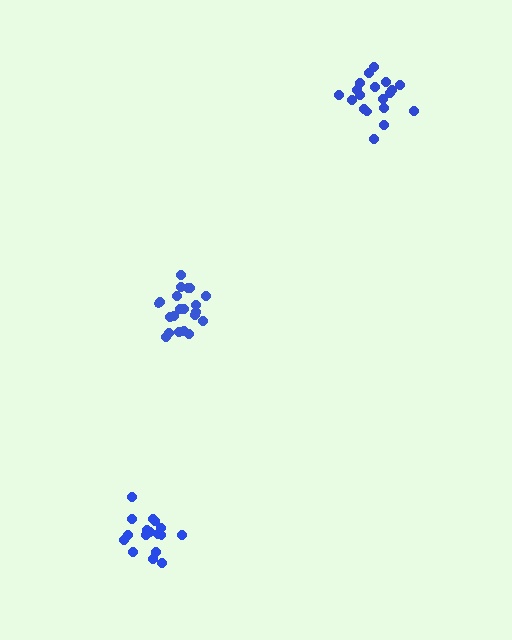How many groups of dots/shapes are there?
There are 3 groups.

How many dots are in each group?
Group 1: 19 dots, Group 2: 21 dots, Group 3: 17 dots (57 total).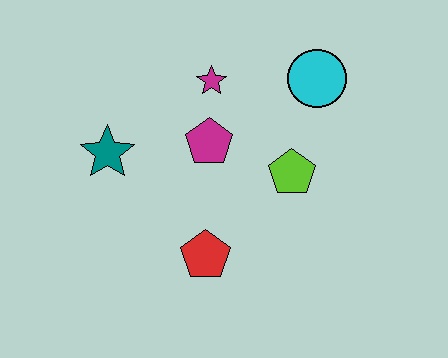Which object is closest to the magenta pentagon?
The magenta star is closest to the magenta pentagon.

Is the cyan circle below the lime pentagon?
No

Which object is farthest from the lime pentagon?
The teal star is farthest from the lime pentagon.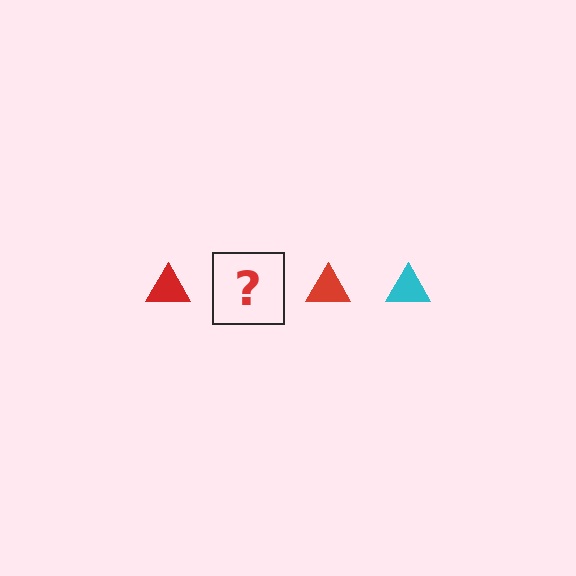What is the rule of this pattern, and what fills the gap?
The rule is that the pattern cycles through red, cyan triangles. The gap should be filled with a cyan triangle.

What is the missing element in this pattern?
The missing element is a cyan triangle.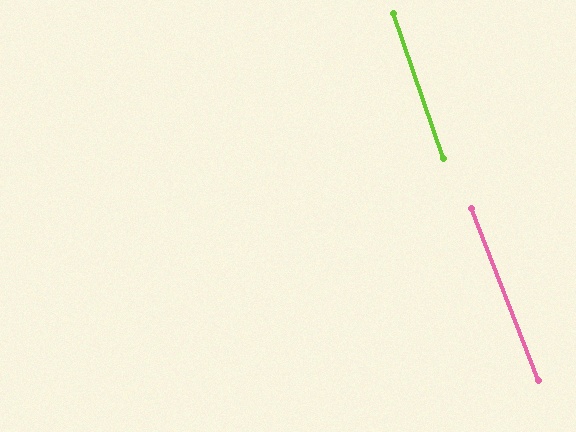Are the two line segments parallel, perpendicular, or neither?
Parallel — their directions differ by only 2.0°.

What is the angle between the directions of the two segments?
Approximately 2 degrees.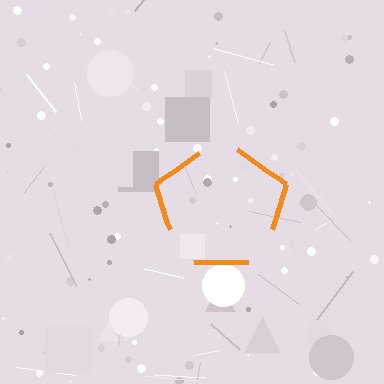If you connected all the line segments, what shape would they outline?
They would outline a pentagon.